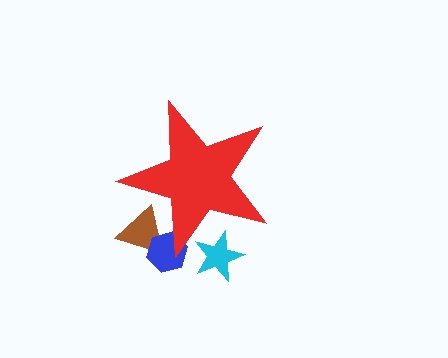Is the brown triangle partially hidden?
Yes, the brown triangle is partially hidden behind the red star.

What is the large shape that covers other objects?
A red star.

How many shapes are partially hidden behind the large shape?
3 shapes are partially hidden.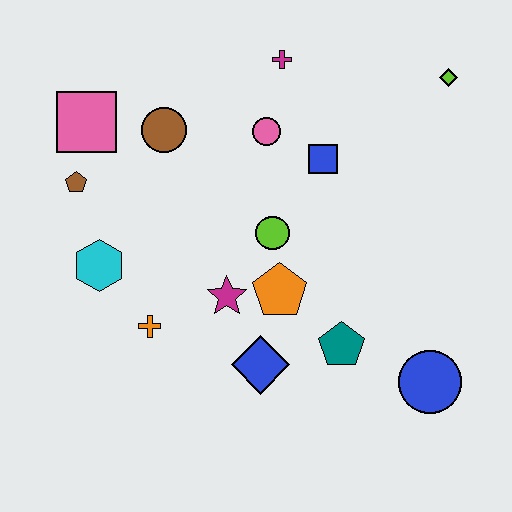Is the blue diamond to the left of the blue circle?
Yes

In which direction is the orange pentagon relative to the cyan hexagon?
The orange pentagon is to the right of the cyan hexagon.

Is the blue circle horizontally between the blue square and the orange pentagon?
No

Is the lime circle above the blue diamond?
Yes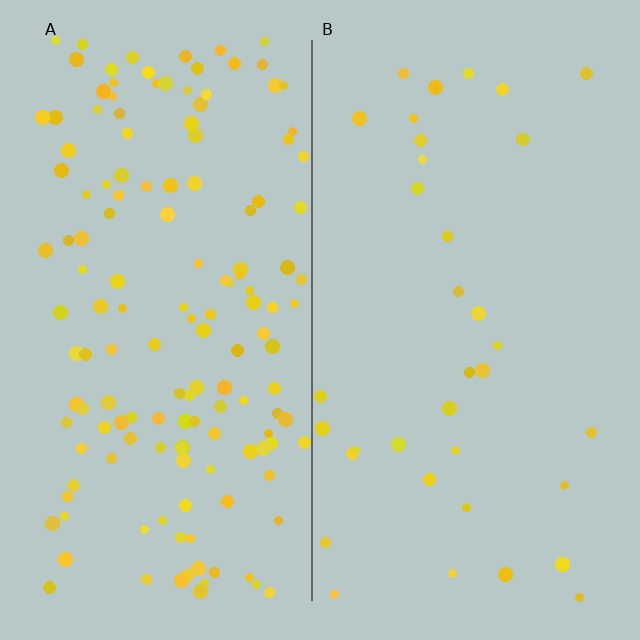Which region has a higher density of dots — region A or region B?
A (the left).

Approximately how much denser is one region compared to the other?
Approximately 4.1× — region A over region B.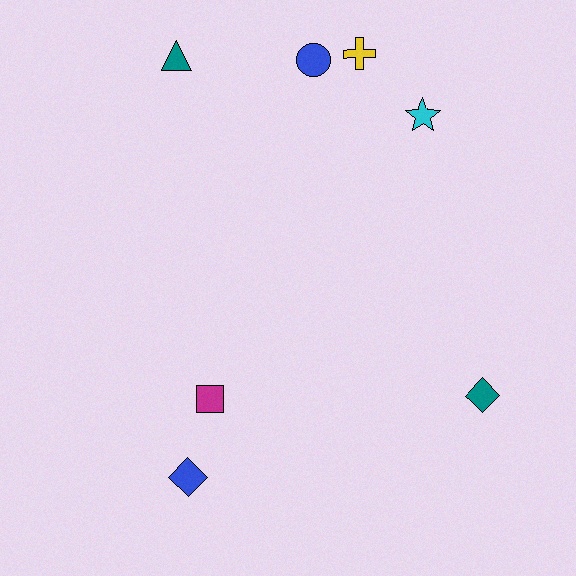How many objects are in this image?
There are 7 objects.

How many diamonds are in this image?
There are 2 diamonds.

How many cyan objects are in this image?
There is 1 cyan object.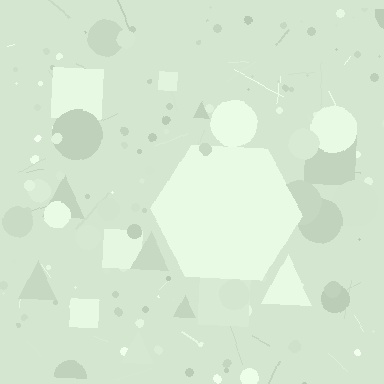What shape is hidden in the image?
A hexagon is hidden in the image.